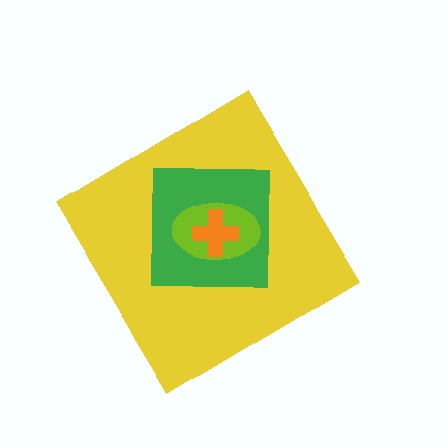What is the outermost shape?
The yellow diamond.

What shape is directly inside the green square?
The lime ellipse.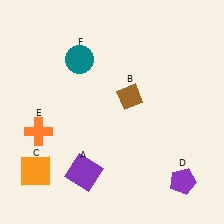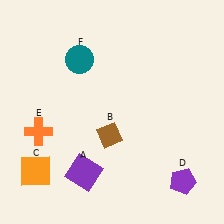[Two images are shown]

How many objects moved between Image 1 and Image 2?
1 object moved between the two images.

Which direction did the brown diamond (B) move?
The brown diamond (B) moved down.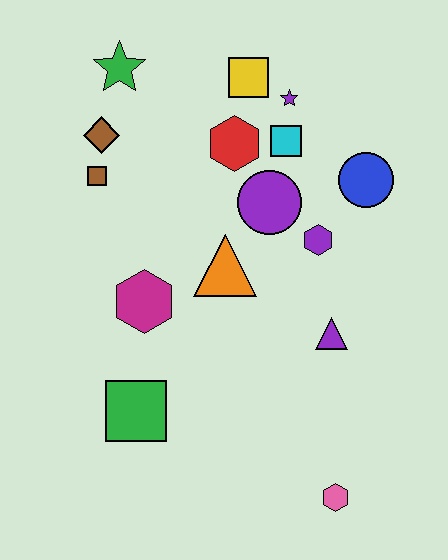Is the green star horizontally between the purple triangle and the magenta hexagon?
No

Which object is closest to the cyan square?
The purple star is closest to the cyan square.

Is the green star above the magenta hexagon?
Yes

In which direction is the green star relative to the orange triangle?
The green star is above the orange triangle.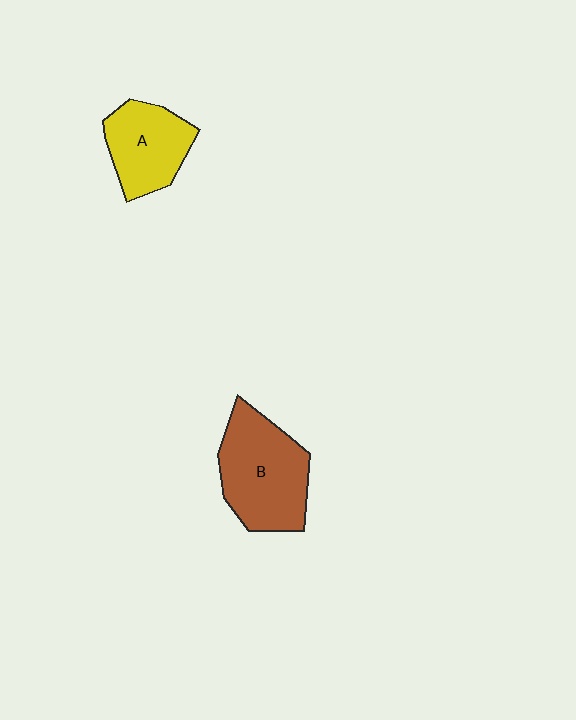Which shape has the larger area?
Shape B (brown).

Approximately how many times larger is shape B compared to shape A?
Approximately 1.4 times.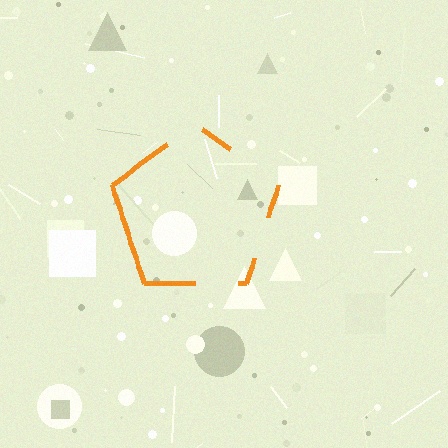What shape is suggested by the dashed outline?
The dashed outline suggests a pentagon.